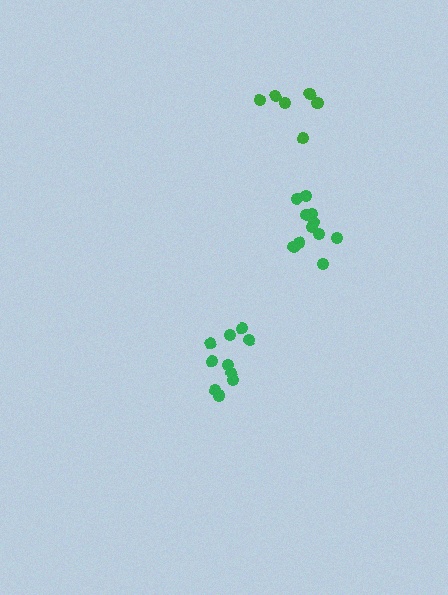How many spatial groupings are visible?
There are 3 spatial groupings.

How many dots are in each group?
Group 1: 6 dots, Group 2: 11 dots, Group 3: 10 dots (27 total).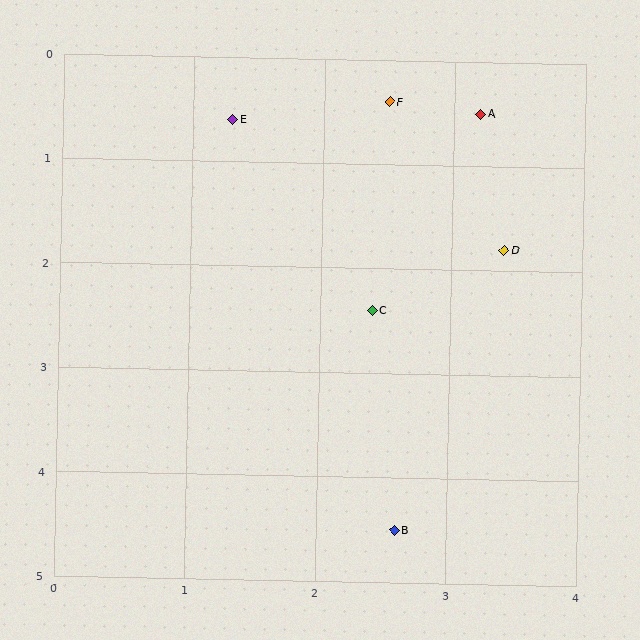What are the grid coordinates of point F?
Point F is at approximately (2.5, 0.4).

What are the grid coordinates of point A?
Point A is at approximately (3.2, 0.5).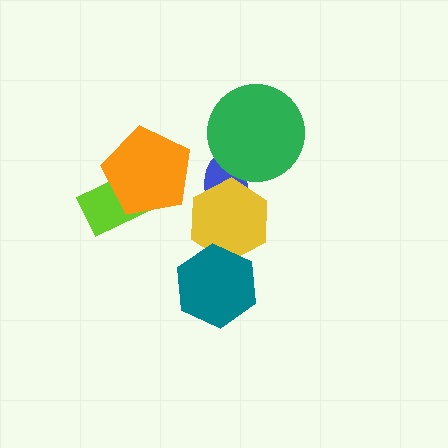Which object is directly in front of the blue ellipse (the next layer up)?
The yellow hexagon is directly in front of the blue ellipse.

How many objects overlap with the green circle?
1 object overlaps with the green circle.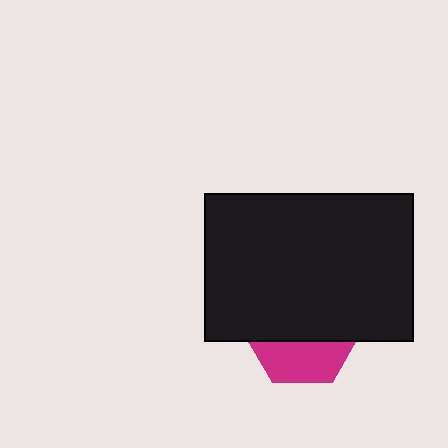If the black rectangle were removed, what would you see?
You would see the complete magenta hexagon.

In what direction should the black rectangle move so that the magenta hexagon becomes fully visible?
The black rectangle should move up. That is the shortest direction to clear the overlap and leave the magenta hexagon fully visible.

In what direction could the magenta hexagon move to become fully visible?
The magenta hexagon could move down. That would shift it out from behind the black rectangle entirely.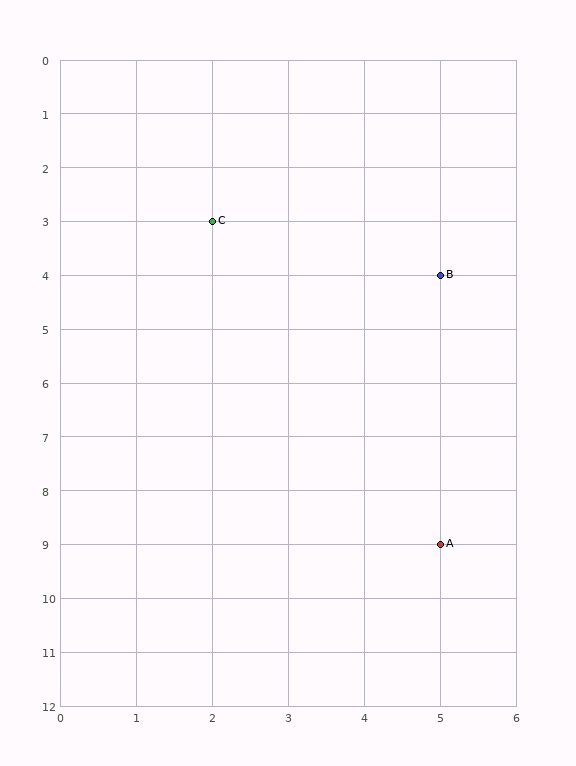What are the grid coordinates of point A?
Point A is at grid coordinates (5, 9).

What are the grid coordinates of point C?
Point C is at grid coordinates (2, 3).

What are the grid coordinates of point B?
Point B is at grid coordinates (5, 4).